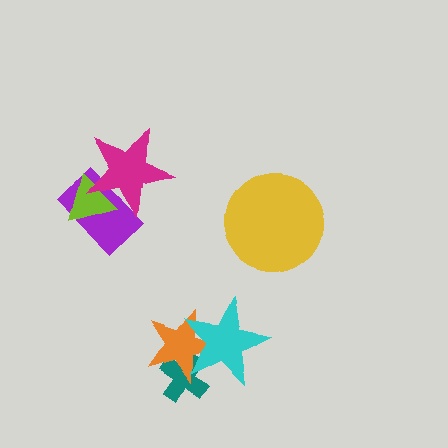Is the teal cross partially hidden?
Yes, it is partially covered by another shape.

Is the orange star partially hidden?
Yes, it is partially covered by another shape.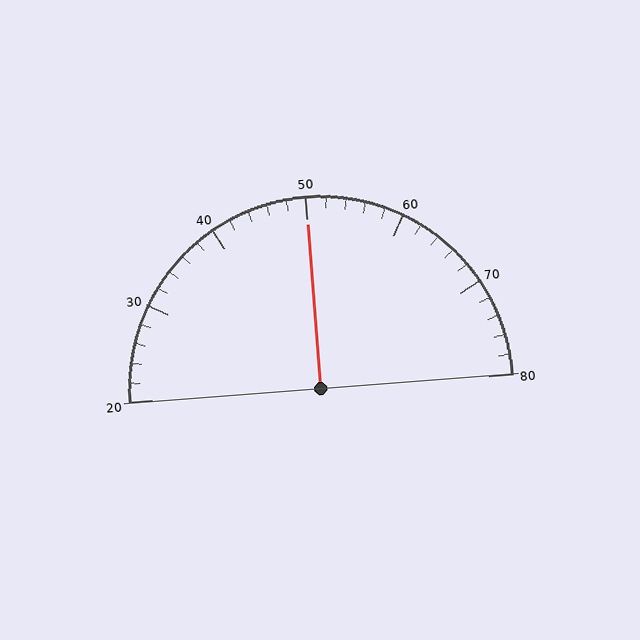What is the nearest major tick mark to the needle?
The nearest major tick mark is 50.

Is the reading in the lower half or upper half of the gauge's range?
The reading is in the upper half of the range (20 to 80).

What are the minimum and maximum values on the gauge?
The gauge ranges from 20 to 80.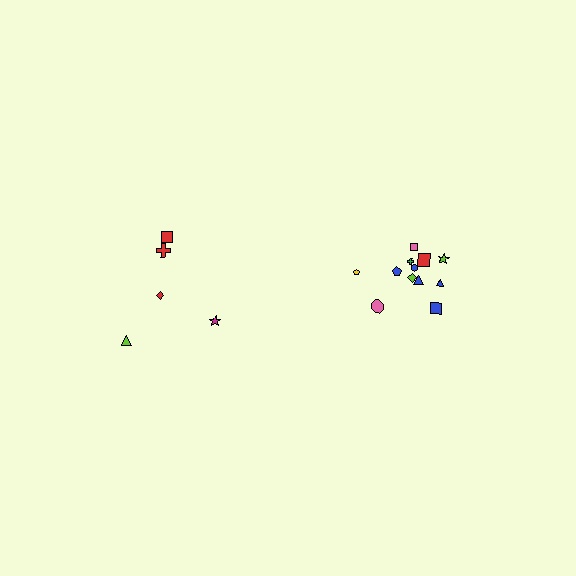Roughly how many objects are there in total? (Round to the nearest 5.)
Roughly 15 objects in total.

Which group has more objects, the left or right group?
The right group.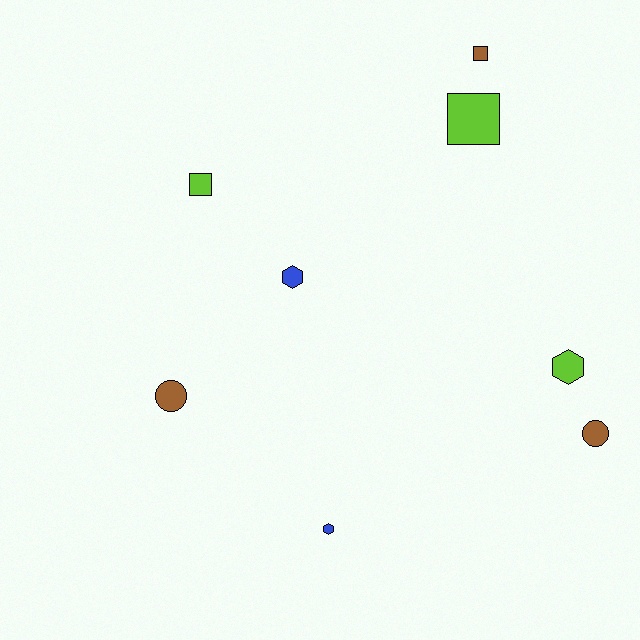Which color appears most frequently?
Lime, with 3 objects.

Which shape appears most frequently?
Hexagon, with 3 objects.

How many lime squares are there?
There are 2 lime squares.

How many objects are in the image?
There are 8 objects.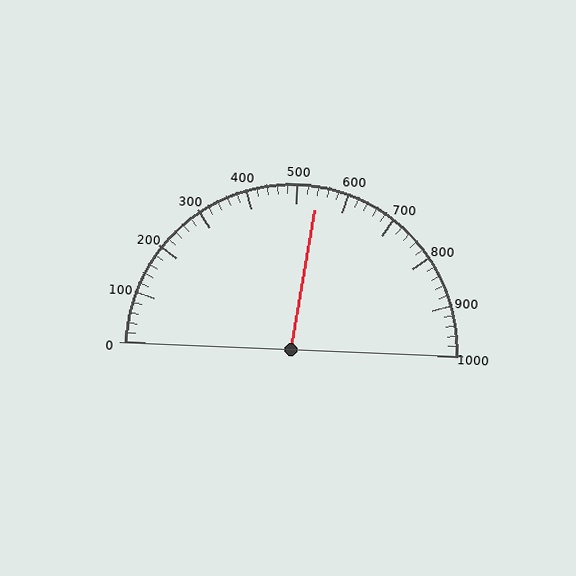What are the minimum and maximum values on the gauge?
The gauge ranges from 0 to 1000.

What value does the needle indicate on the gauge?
The needle indicates approximately 540.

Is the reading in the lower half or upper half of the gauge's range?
The reading is in the upper half of the range (0 to 1000).